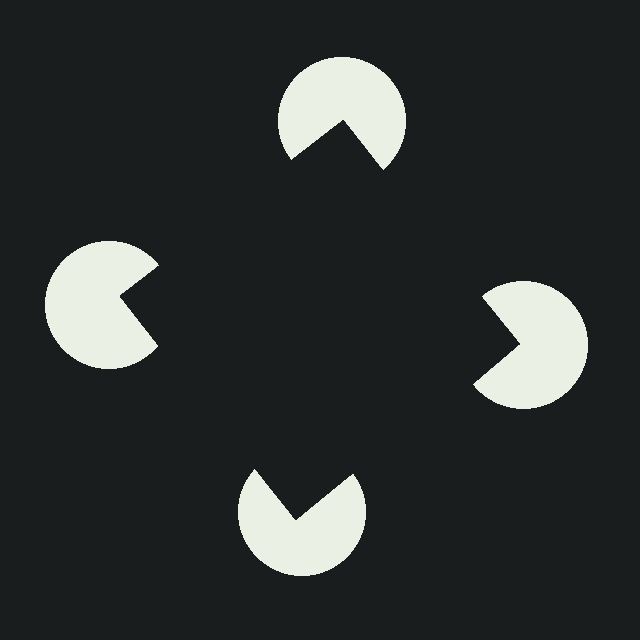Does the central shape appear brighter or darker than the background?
It typically appears slightly darker than the background, even though no actual brightness change is drawn.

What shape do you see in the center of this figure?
An illusory square — its edges are inferred from the aligned wedge cuts in the pac-man discs, not physically drawn.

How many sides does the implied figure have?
4 sides.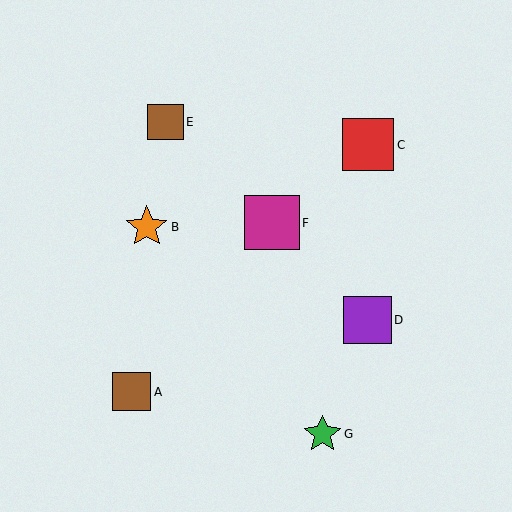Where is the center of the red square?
The center of the red square is at (368, 145).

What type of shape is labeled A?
Shape A is a brown square.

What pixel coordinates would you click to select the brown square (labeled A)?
Click at (132, 392) to select the brown square A.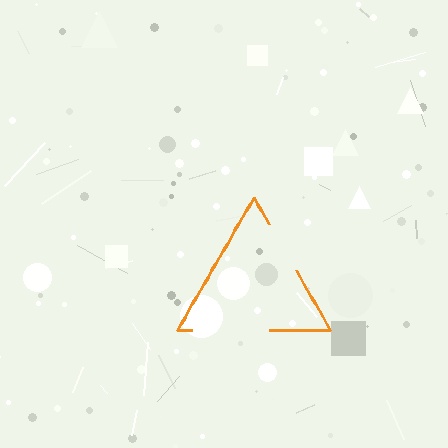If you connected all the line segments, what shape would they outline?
They would outline a triangle.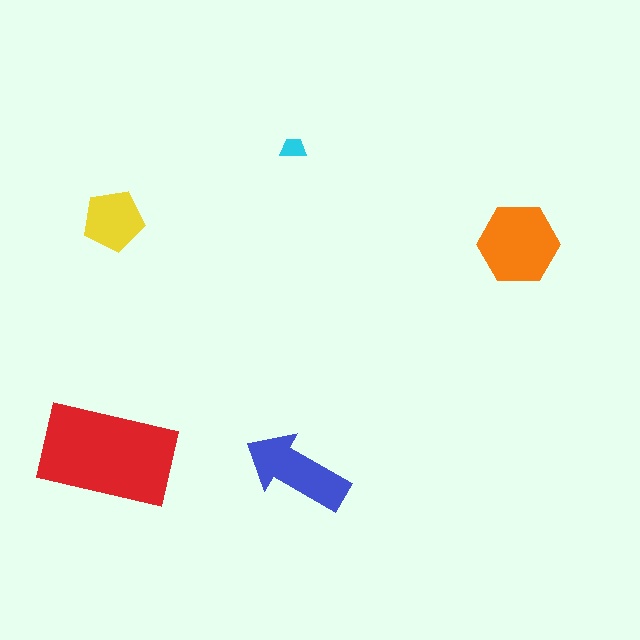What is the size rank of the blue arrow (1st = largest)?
3rd.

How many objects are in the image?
There are 5 objects in the image.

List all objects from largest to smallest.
The red rectangle, the orange hexagon, the blue arrow, the yellow pentagon, the cyan trapezoid.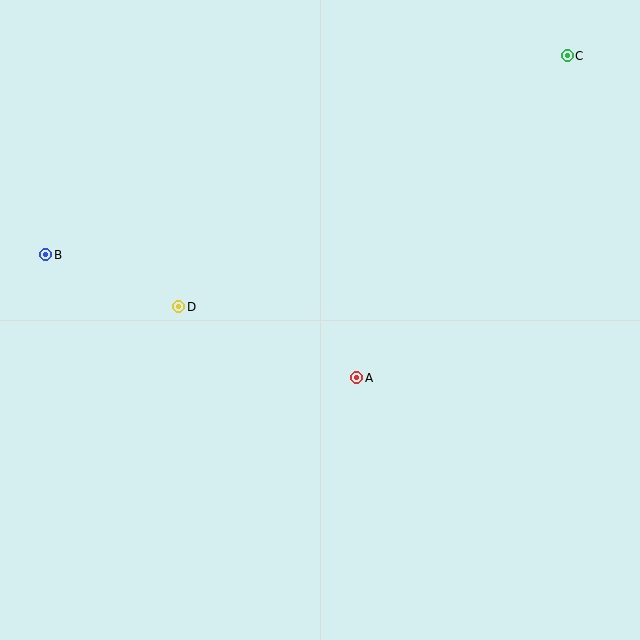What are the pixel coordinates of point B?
Point B is at (46, 255).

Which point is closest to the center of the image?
Point A at (357, 378) is closest to the center.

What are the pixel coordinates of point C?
Point C is at (567, 56).